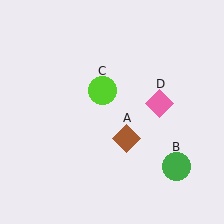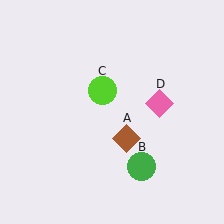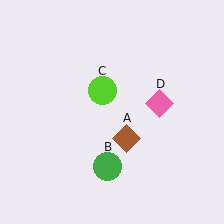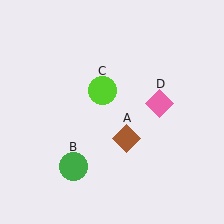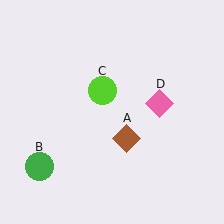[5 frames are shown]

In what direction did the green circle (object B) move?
The green circle (object B) moved left.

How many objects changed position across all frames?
1 object changed position: green circle (object B).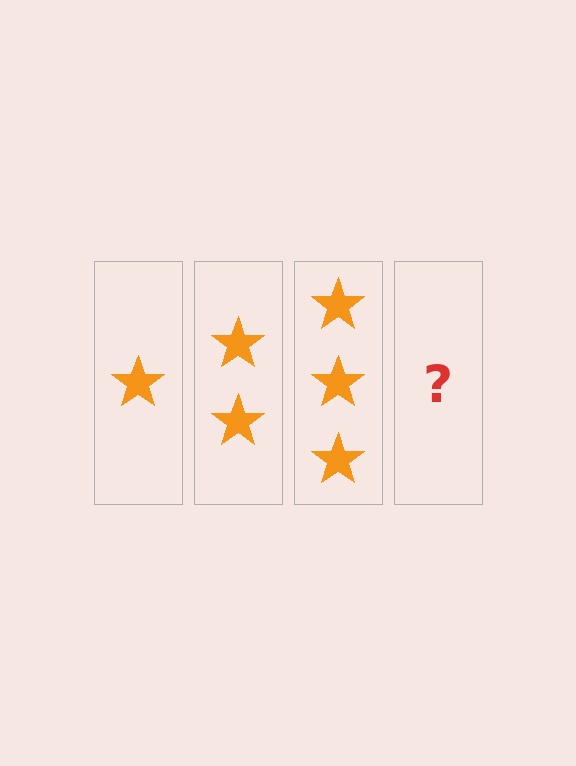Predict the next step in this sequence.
The next step is 4 stars.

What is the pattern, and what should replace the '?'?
The pattern is that each step adds one more star. The '?' should be 4 stars.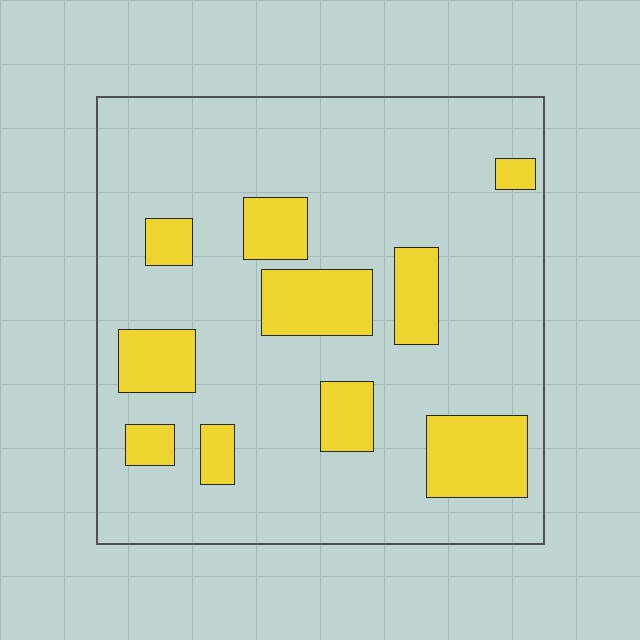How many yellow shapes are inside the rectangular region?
10.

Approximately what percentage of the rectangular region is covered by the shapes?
Approximately 20%.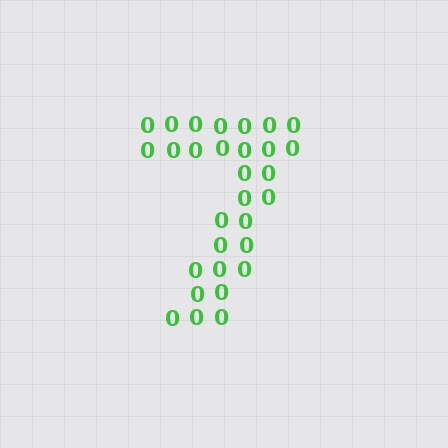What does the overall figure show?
The overall figure shows the digit 7.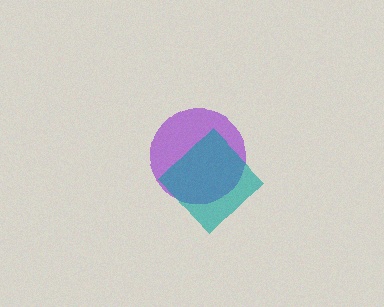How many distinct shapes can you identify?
There are 2 distinct shapes: a purple circle, a teal diamond.